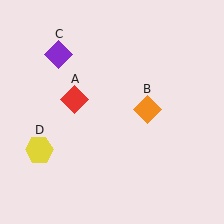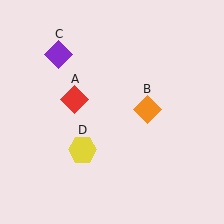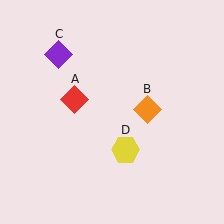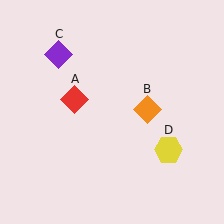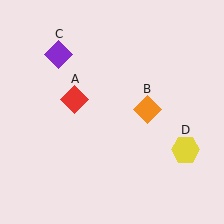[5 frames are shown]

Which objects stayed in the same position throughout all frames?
Red diamond (object A) and orange diamond (object B) and purple diamond (object C) remained stationary.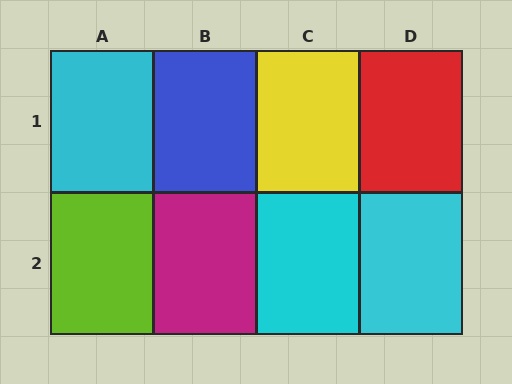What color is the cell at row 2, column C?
Cyan.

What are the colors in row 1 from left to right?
Cyan, blue, yellow, red.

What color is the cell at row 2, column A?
Lime.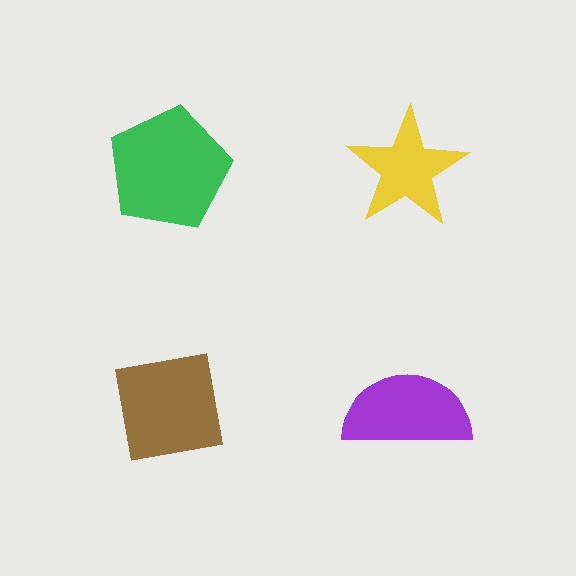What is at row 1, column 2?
A yellow star.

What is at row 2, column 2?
A purple semicircle.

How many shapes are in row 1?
2 shapes.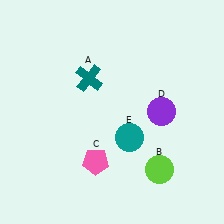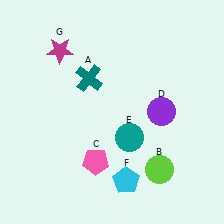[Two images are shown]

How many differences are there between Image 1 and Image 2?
There are 2 differences between the two images.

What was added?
A cyan pentagon (F), a magenta star (G) were added in Image 2.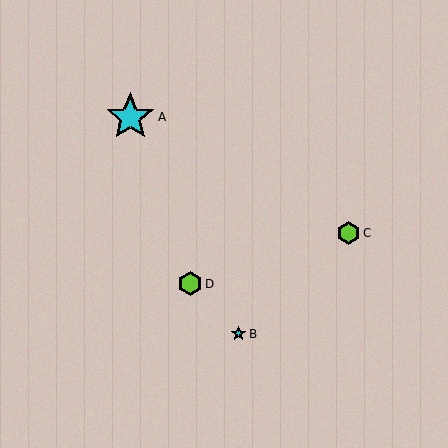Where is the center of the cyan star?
The center of the cyan star is at (130, 117).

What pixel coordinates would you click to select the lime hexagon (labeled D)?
Click at (190, 284) to select the lime hexagon D.